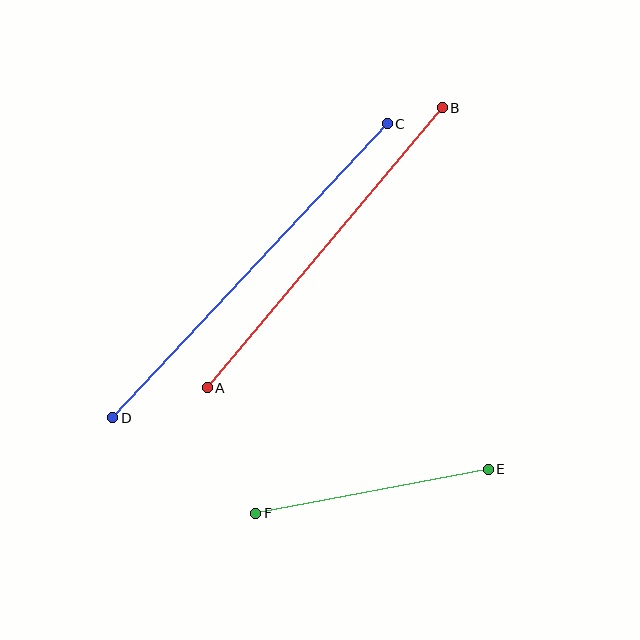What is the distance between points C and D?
The distance is approximately 402 pixels.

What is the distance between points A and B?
The distance is approximately 365 pixels.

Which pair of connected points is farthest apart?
Points C and D are farthest apart.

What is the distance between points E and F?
The distance is approximately 237 pixels.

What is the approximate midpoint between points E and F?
The midpoint is at approximately (372, 491) pixels.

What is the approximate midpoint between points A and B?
The midpoint is at approximately (325, 248) pixels.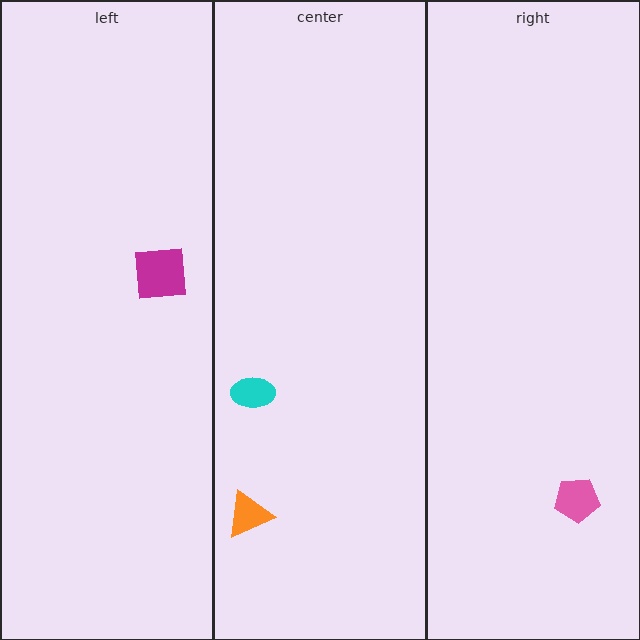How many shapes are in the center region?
2.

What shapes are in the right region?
The pink pentagon.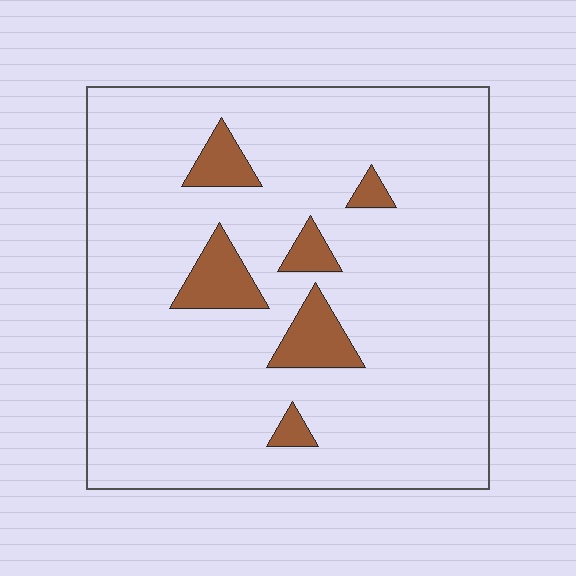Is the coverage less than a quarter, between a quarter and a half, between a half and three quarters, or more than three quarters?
Less than a quarter.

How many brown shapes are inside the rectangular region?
6.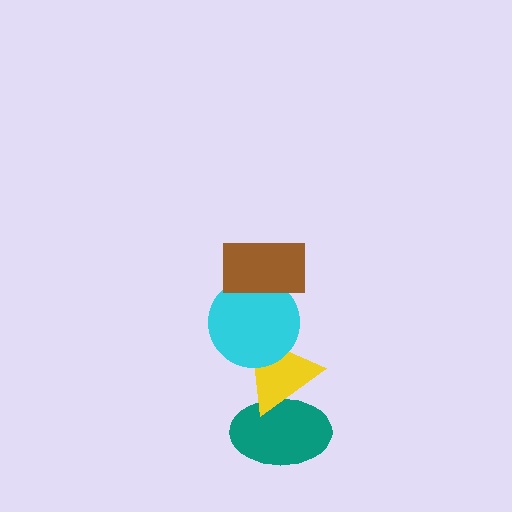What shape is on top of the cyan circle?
The brown rectangle is on top of the cyan circle.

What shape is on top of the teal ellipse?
The yellow triangle is on top of the teal ellipse.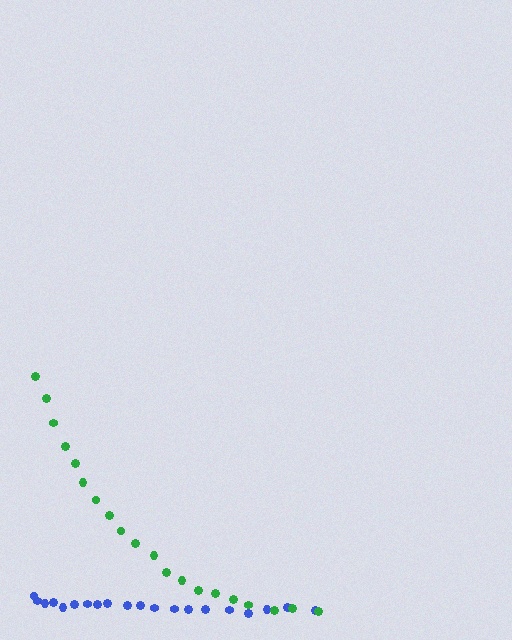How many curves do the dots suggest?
There are 2 distinct paths.